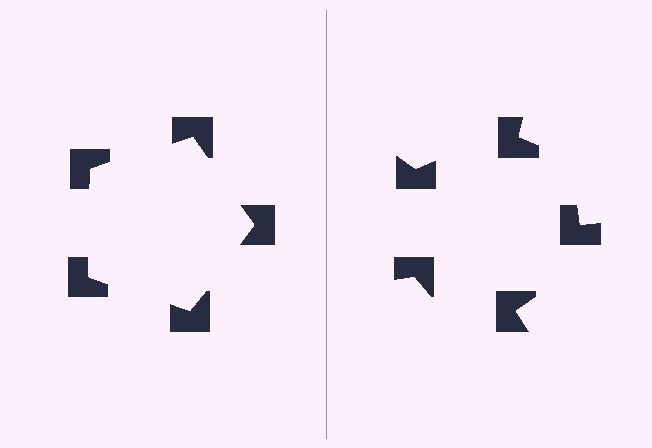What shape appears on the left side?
An illusory pentagon.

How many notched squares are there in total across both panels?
10 — 5 on each side.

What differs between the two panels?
The notched squares are positioned identically on both sides; only the wedge orientations differ. On the left they align to a pentagon; on the right they are misaligned.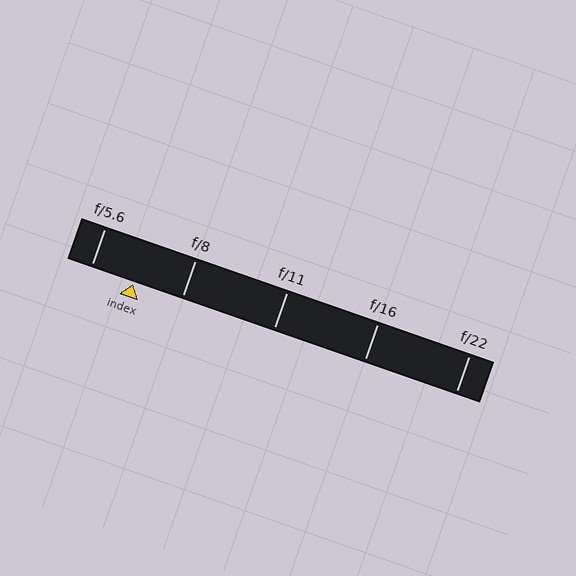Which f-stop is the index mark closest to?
The index mark is closest to f/5.6.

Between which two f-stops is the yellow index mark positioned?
The index mark is between f/5.6 and f/8.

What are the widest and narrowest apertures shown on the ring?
The widest aperture shown is f/5.6 and the narrowest is f/22.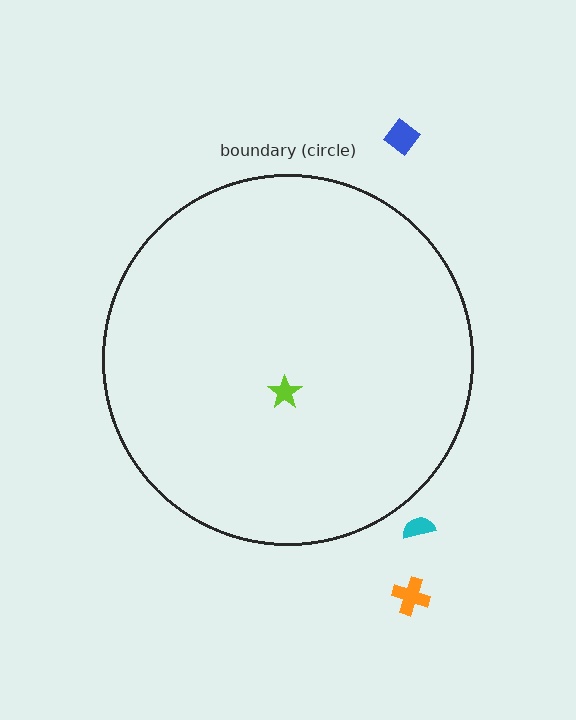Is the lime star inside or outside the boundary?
Inside.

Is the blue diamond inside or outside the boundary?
Outside.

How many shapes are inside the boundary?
1 inside, 3 outside.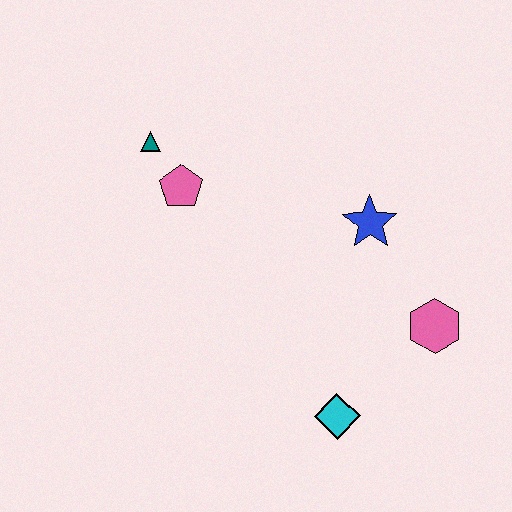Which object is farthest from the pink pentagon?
The pink hexagon is farthest from the pink pentagon.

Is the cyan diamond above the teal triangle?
No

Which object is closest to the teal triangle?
The pink pentagon is closest to the teal triangle.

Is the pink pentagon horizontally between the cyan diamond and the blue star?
No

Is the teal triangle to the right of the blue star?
No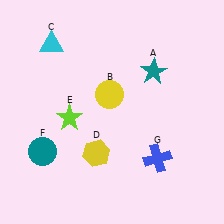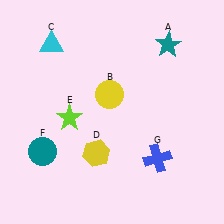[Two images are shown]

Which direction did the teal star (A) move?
The teal star (A) moved up.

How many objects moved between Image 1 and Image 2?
1 object moved between the two images.